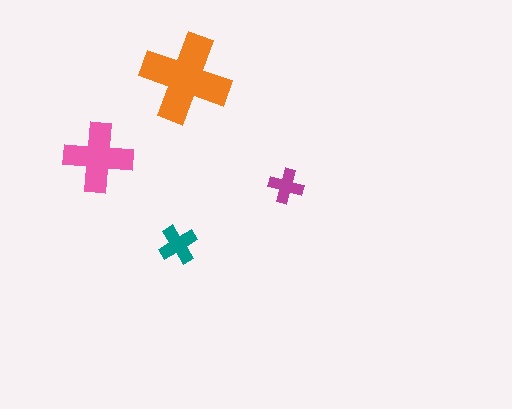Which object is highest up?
The orange cross is topmost.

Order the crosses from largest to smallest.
the orange one, the pink one, the teal one, the magenta one.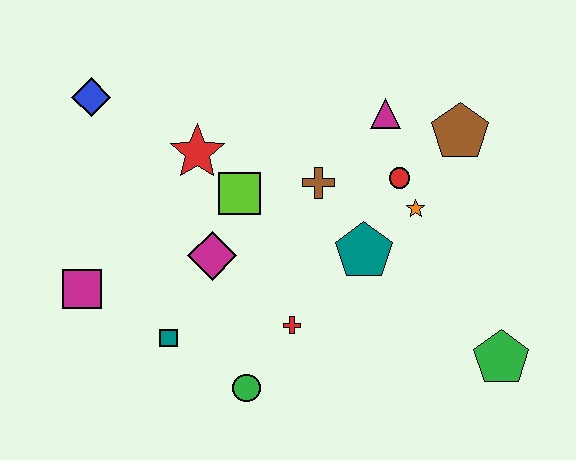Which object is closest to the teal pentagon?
The orange star is closest to the teal pentagon.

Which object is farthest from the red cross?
The blue diamond is farthest from the red cross.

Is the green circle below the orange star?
Yes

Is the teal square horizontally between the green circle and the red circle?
No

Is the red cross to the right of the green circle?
Yes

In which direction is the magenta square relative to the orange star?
The magenta square is to the left of the orange star.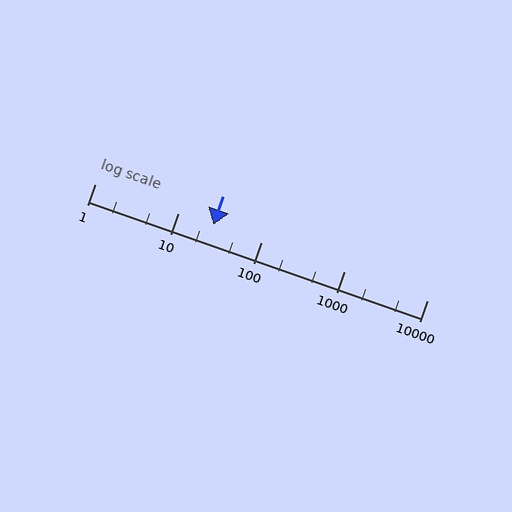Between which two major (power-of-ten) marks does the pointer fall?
The pointer is between 10 and 100.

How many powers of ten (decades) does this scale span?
The scale spans 4 decades, from 1 to 10000.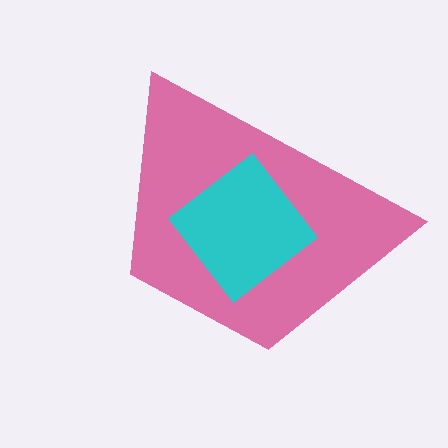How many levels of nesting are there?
2.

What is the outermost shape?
The pink trapezoid.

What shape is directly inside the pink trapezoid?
The cyan diamond.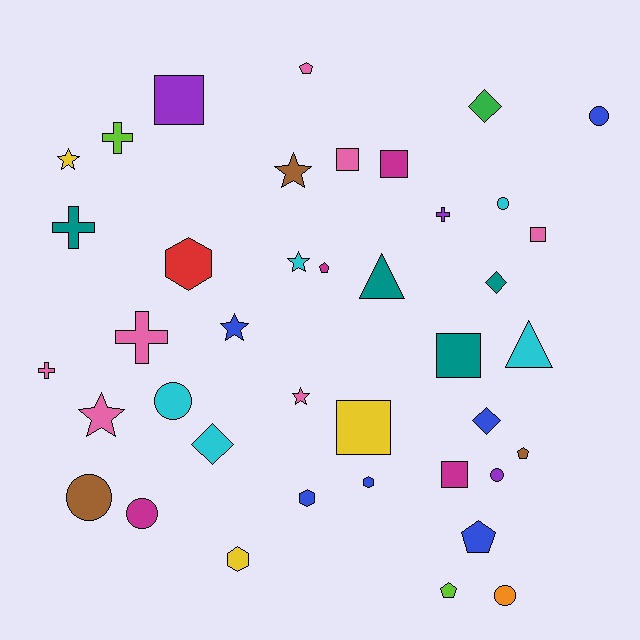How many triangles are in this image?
There are 2 triangles.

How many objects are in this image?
There are 40 objects.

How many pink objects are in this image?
There are 7 pink objects.